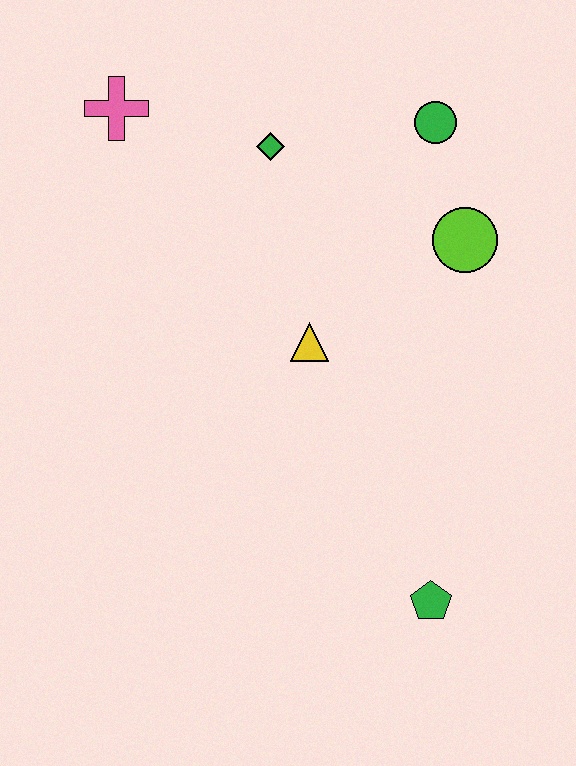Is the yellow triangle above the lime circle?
No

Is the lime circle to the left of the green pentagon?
No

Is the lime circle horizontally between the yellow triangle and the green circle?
No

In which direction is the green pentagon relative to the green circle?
The green pentagon is below the green circle.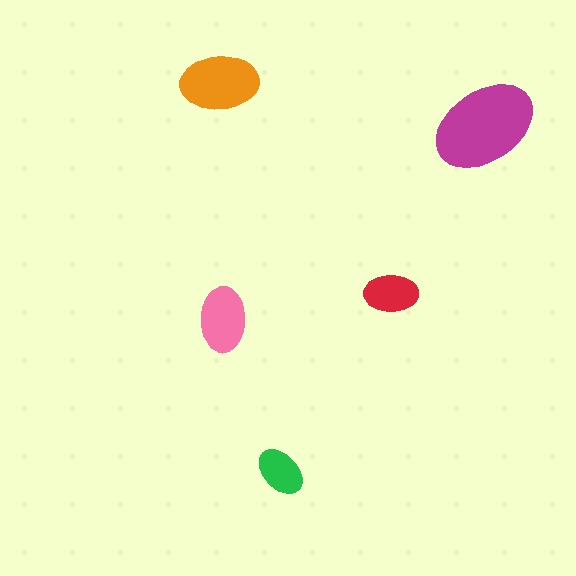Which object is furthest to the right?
The magenta ellipse is rightmost.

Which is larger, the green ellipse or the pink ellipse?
The pink one.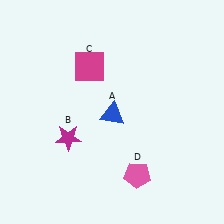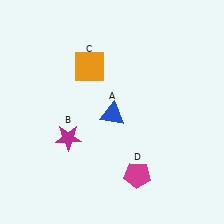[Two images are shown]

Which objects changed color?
C changed from magenta to orange. D changed from pink to magenta.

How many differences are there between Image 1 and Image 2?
There are 2 differences between the two images.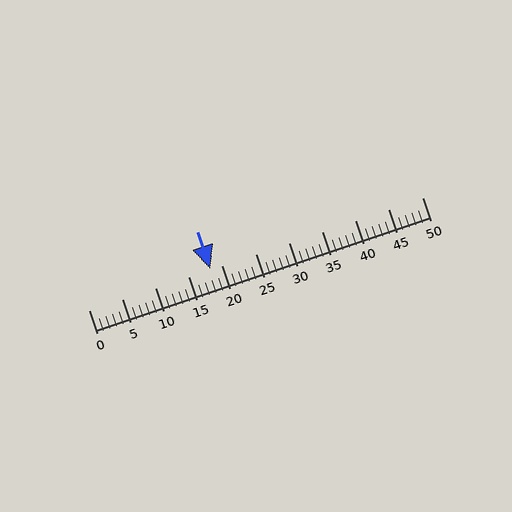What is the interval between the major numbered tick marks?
The major tick marks are spaced 5 units apart.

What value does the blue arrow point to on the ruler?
The blue arrow points to approximately 18.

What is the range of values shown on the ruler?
The ruler shows values from 0 to 50.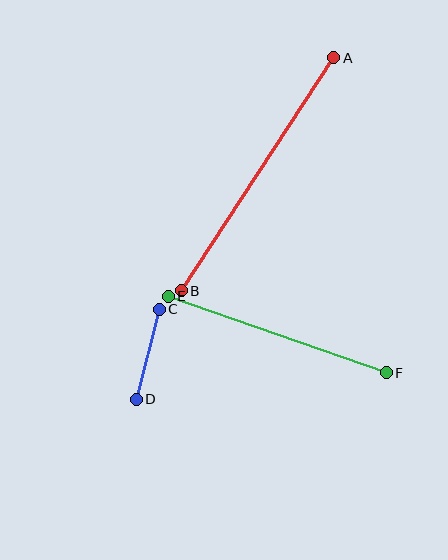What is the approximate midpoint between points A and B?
The midpoint is at approximately (257, 174) pixels.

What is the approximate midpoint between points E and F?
The midpoint is at approximately (277, 334) pixels.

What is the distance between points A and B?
The distance is approximately 278 pixels.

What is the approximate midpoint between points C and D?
The midpoint is at approximately (148, 354) pixels.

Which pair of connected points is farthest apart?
Points A and B are farthest apart.